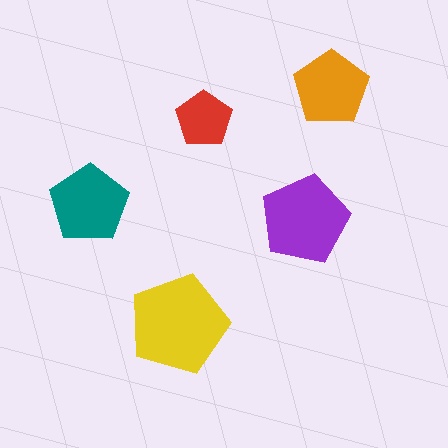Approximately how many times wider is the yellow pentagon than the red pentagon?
About 2 times wider.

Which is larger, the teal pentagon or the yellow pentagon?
The yellow one.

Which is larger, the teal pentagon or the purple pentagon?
The purple one.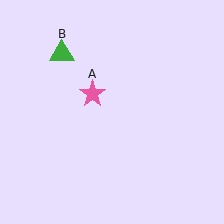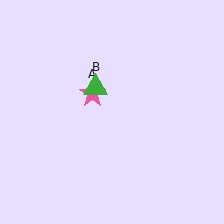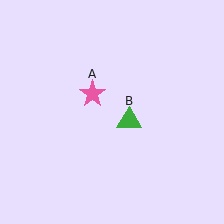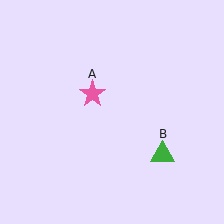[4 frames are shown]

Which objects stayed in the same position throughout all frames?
Pink star (object A) remained stationary.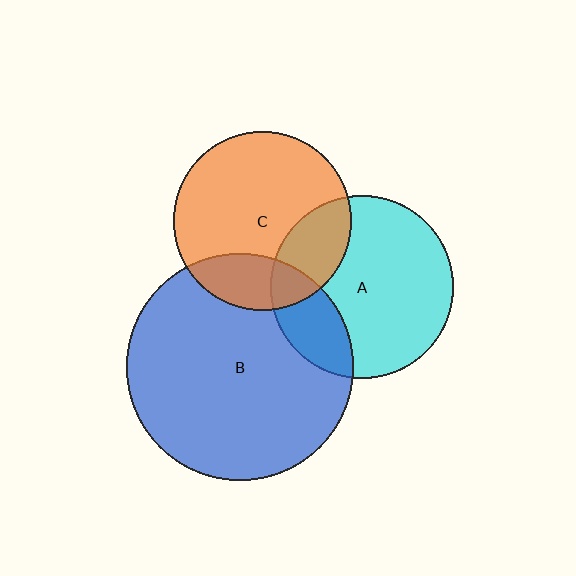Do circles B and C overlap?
Yes.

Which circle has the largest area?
Circle B (blue).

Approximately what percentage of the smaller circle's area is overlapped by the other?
Approximately 20%.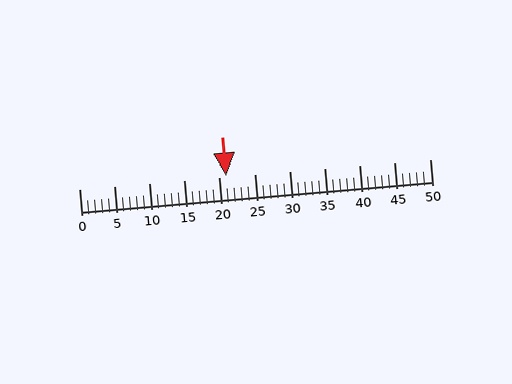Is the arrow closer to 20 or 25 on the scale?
The arrow is closer to 20.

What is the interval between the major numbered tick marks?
The major tick marks are spaced 5 units apart.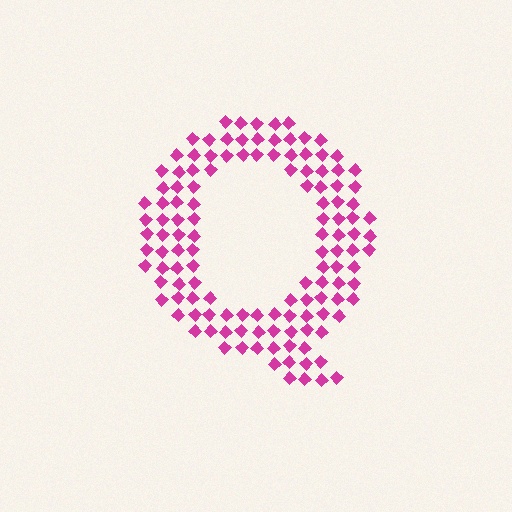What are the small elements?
The small elements are diamonds.